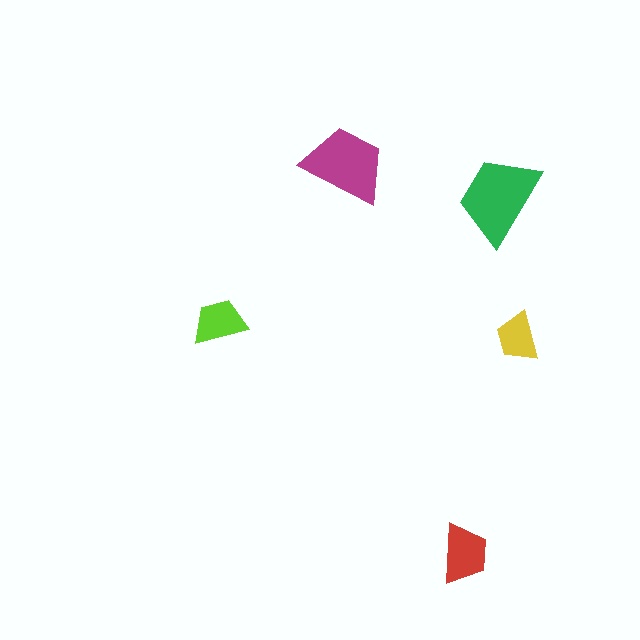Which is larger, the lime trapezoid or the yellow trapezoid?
The lime one.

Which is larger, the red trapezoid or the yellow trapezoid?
The red one.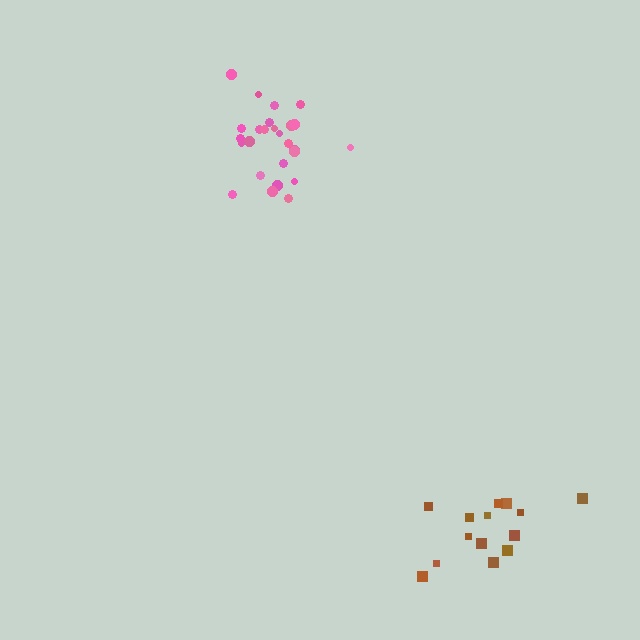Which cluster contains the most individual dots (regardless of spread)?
Pink (26).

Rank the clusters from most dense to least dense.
pink, brown.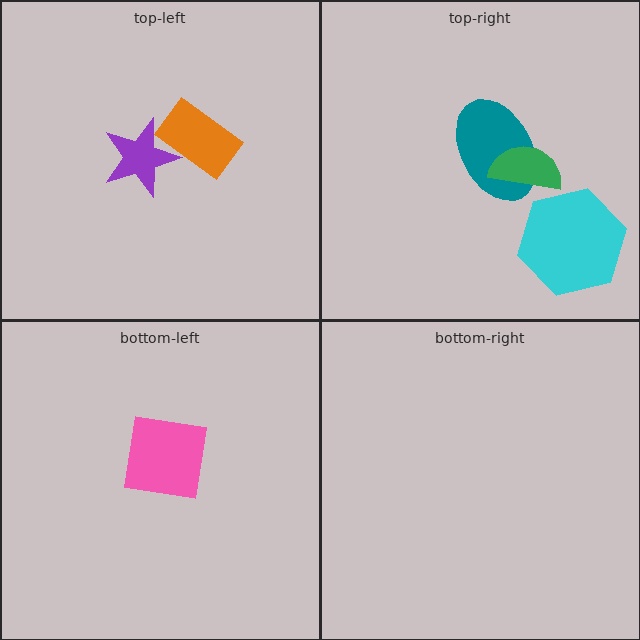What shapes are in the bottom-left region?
The pink square.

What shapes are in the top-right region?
The teal ellipse, the cyan hexagon, the green semicircle.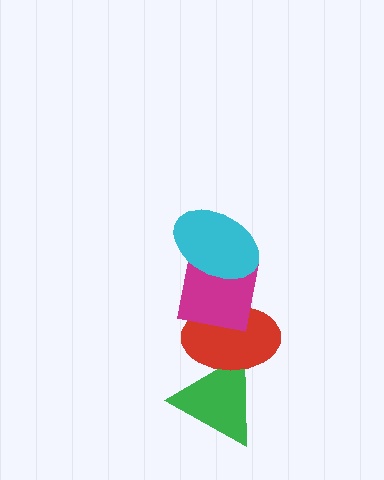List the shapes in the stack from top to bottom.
From top to bottom: the cyan ellipse, the magenta square, the red ellipse, the green triangle.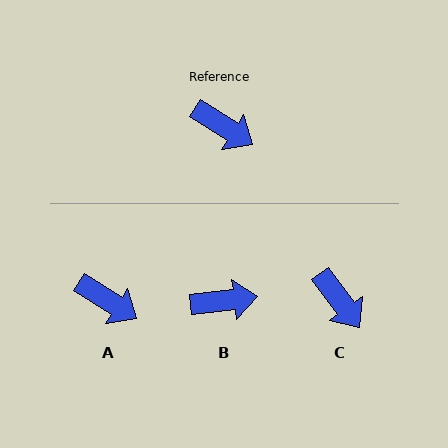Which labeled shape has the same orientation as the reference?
A.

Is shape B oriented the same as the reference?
No, it is off by about 39 degrees.